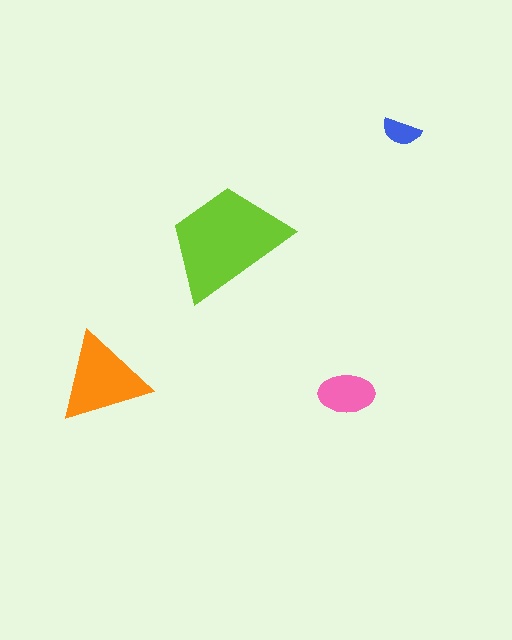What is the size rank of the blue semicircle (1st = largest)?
4th.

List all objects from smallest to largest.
The blue semicircle, the pink ellipse, the orange triangle, the lime trapezoid.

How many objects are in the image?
There are 4 objects in the image.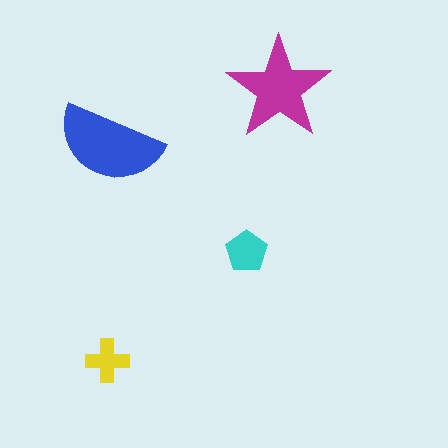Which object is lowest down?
The yellow cross is bottommost.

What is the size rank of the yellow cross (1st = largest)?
4th.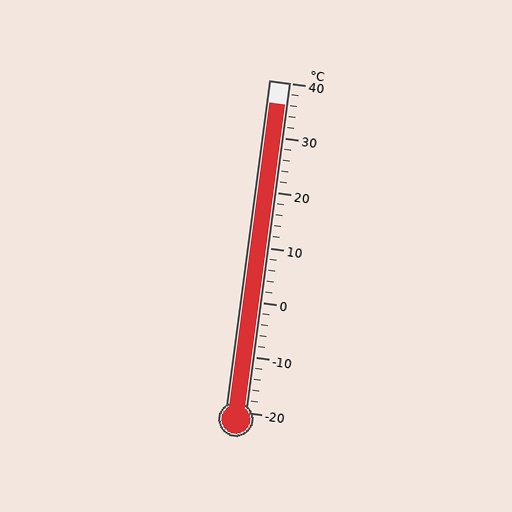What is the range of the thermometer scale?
The thermometer scale ranges from -20°C to 40°C.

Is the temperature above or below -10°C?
The temperature is above -10°C.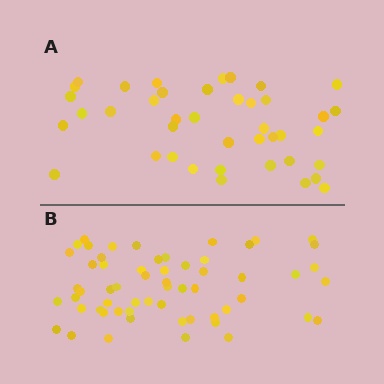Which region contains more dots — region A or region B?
Region B (the bottom region) has more dots.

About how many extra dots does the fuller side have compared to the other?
Region B has approximately 20 more dots than region A.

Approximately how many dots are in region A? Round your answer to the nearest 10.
About 40 dots. (The exact count is 41, which rounds to 40.)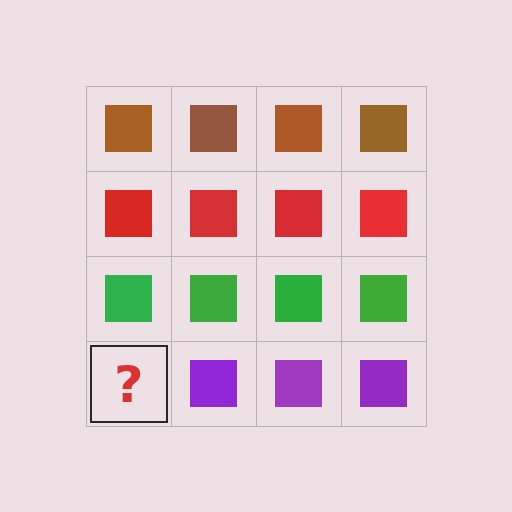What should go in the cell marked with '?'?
The missing cell should contain a purple square.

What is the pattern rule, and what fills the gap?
The rule is that each row has a consistent color. The gap should be filled with a purple square.